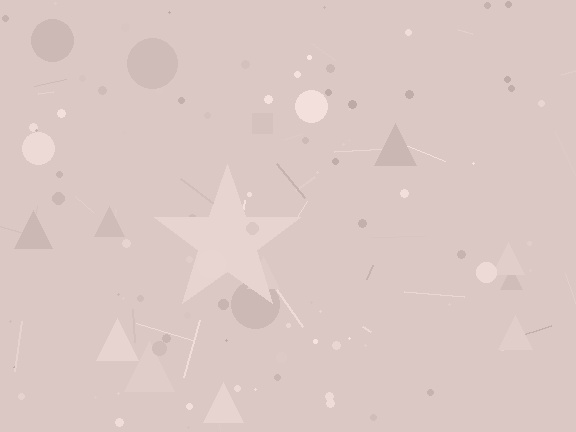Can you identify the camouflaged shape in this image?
The camouflaged shape is a star.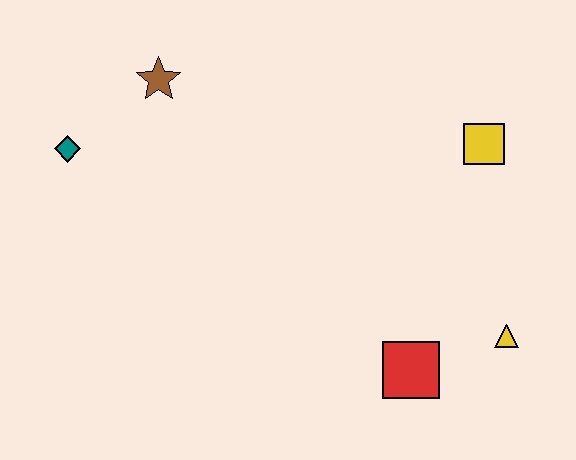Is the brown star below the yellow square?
No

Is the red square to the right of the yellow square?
No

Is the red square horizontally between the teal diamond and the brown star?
No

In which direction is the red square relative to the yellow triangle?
The red square is to the left of the yellow triangle.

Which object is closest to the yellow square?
The yellow triangle is closest to the yellow square.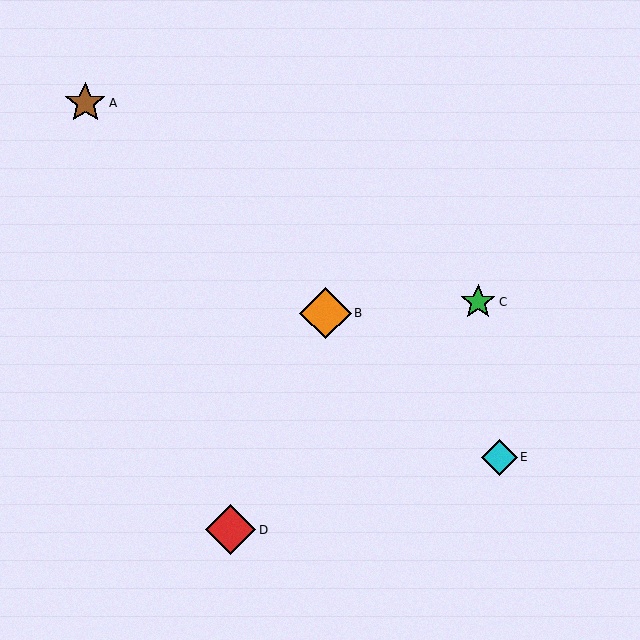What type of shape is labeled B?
Shape B is an orange diamond.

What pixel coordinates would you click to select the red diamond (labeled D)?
Click at (231, 530) to select the red diamond D.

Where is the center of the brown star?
The center of the brown star is at (85, 103).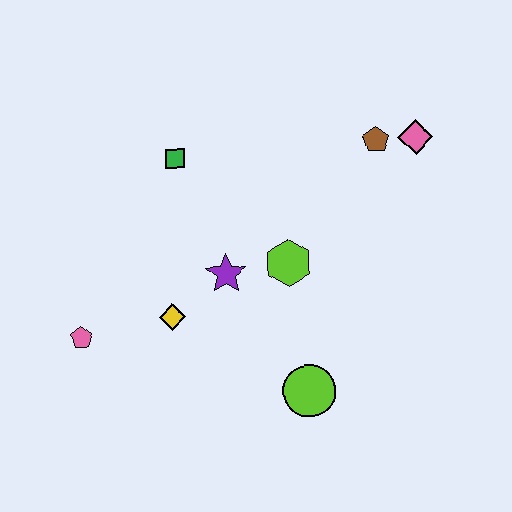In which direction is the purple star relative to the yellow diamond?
The purple star is to the right of the yellow diamond.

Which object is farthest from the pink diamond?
The pink pentagon is farthest from the pink diamond.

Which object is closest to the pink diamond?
The brown pentagon is closest to the pink diamond.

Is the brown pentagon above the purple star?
Yes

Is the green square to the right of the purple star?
No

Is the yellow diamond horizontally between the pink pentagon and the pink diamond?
Yes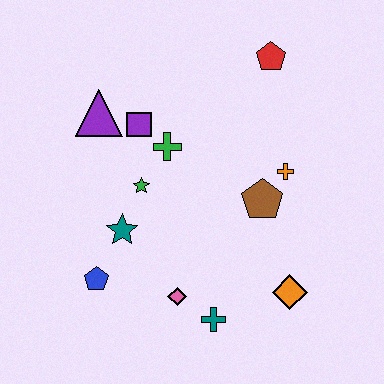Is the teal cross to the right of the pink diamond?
Yes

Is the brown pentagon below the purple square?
Yes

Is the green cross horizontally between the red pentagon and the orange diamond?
No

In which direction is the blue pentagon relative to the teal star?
The blue pentagon is below the teal star.